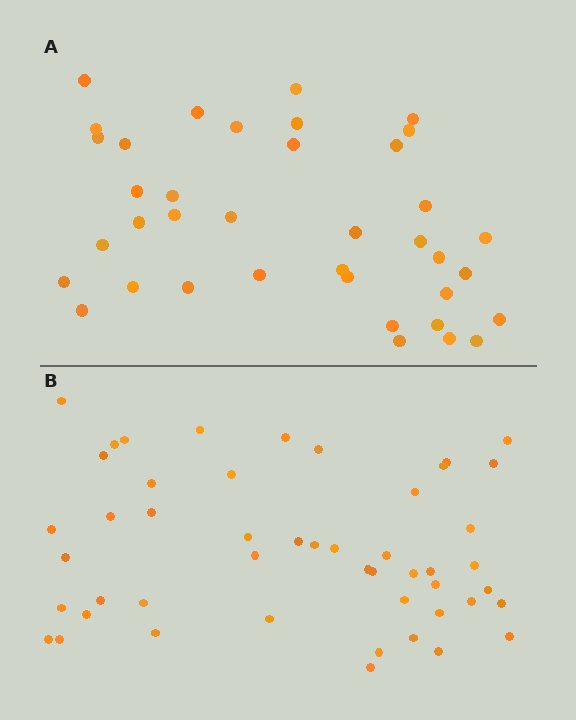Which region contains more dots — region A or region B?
Region B (the bottom region) has more dots.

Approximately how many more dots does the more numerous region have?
Region B has roughly 12 or so more dots than region A.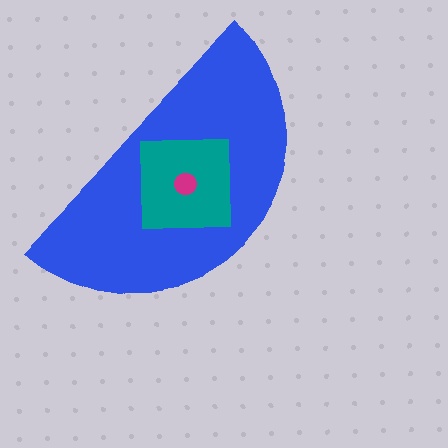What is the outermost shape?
The blue semicircle.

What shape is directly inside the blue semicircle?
The teal square.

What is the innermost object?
The magenta circle.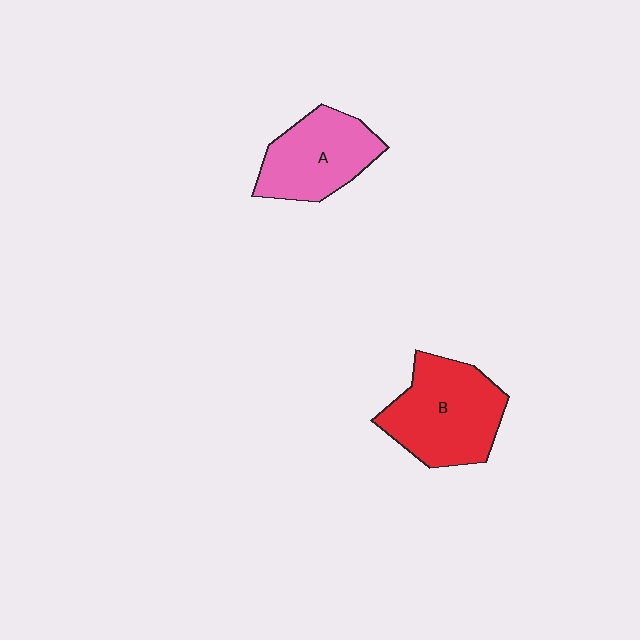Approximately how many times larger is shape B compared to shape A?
Approximately 1.2 times.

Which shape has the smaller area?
Shape A (pink).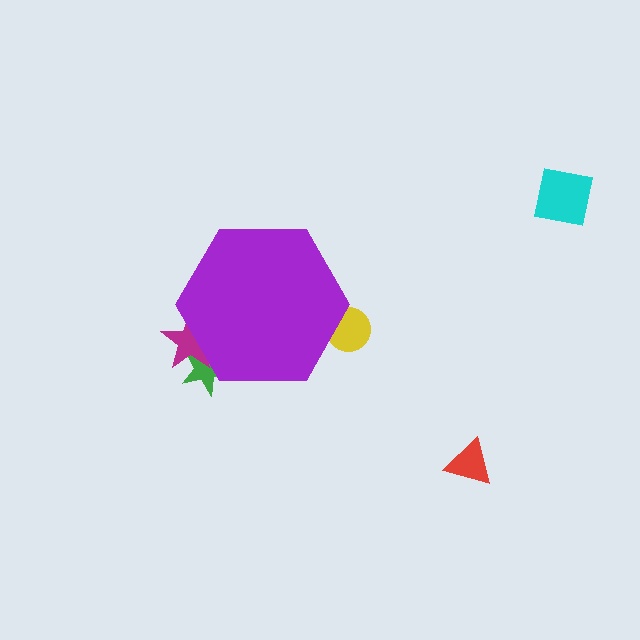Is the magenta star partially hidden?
Yes, the magenta star is partially hidden behind the purple hexagon.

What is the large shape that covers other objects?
A purple hexagon.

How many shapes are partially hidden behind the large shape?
3 shapes are partially hidden.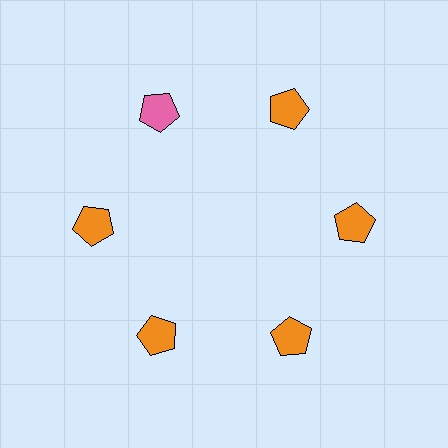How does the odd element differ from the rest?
It has a different color: pink instead of orange.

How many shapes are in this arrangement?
There are 6 shapes arranged in a ring pattern.